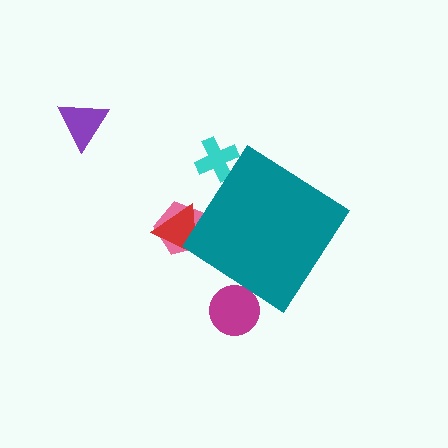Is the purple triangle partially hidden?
No, the purple triangle is fully visible.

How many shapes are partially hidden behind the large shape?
4 shapes are partially hidden.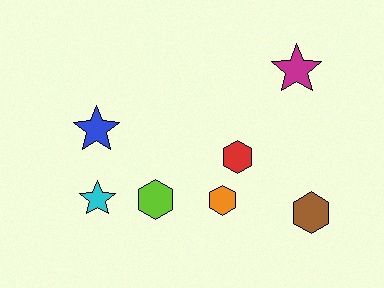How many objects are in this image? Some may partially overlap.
There are 7 objects.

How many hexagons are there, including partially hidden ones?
There are 4 hexagons.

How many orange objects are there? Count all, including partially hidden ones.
There is 1 orange object.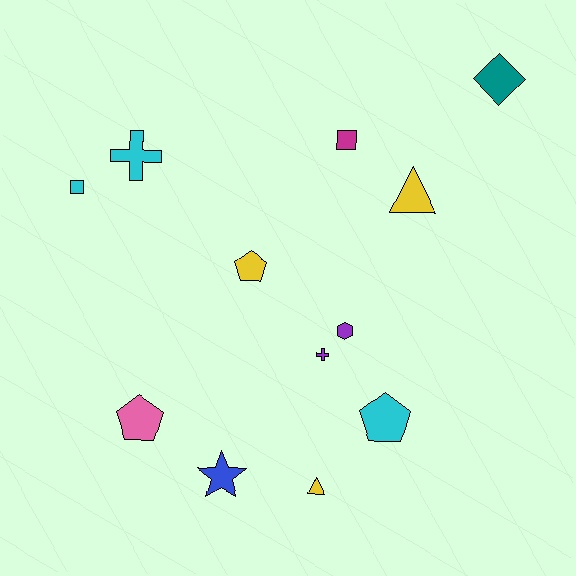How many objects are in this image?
There are 12 objects.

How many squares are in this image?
There are 2 squares.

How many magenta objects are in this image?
There is 1 magenta object.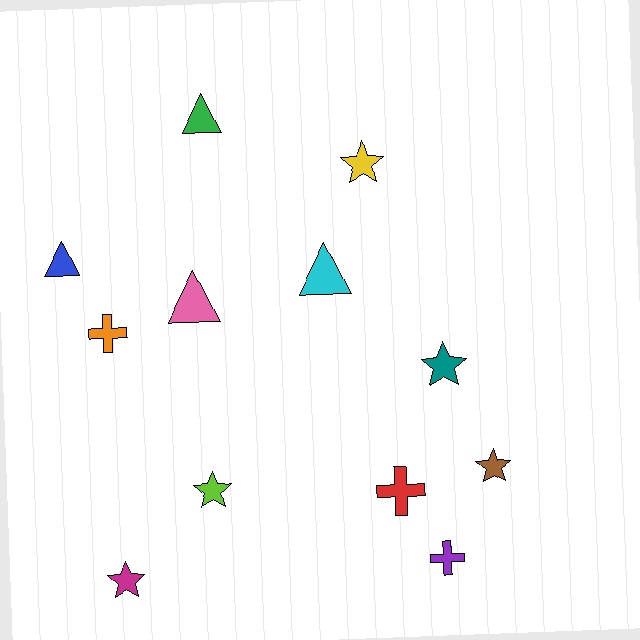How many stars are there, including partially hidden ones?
There are 5 stars.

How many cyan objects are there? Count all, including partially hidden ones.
There is 1 cyan object.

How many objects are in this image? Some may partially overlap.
There are 12 objects.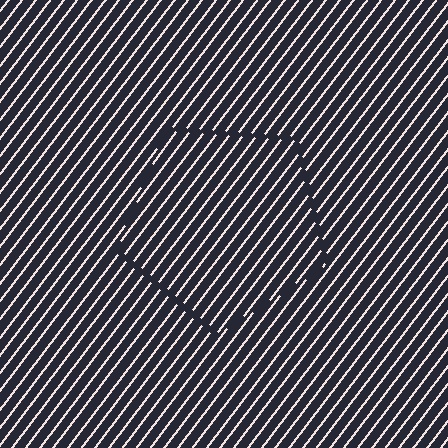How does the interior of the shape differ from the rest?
The interior of the shape contains the same grating, shifted by half a period — the contour is defined by the phase discontinuity where line-ends from the inner and outer gratings abut.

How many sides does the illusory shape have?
5 sides — the line-ends trace a pentagon.